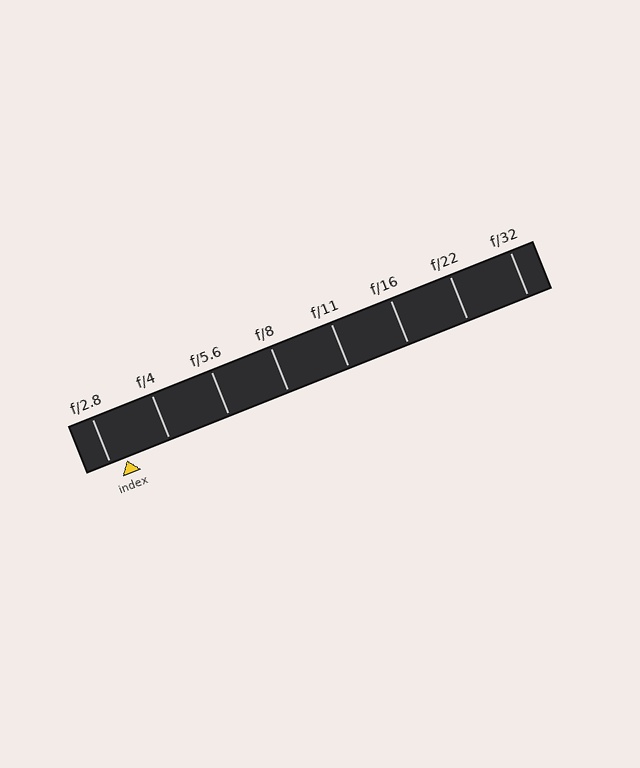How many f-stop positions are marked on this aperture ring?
There are 8 f-stop positions marked.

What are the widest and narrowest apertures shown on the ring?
The widest aperture shown is f/2.8 and the narrowest is f/32.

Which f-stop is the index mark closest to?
The index mark is closest to f/2.8.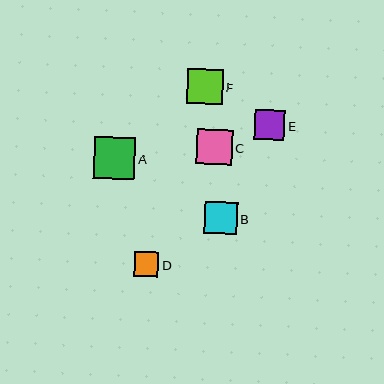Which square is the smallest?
Square D is the smallest with a size of approximately 24 pixels.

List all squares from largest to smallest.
From largest to smallest: A, F, C, B, E, D.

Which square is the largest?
Square A is the largest with a size of approximately 42 pixels.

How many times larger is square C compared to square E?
Square C is approximately 1.2 times the size of square E.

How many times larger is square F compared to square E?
Square F is approximately 1.2 times the size of square E.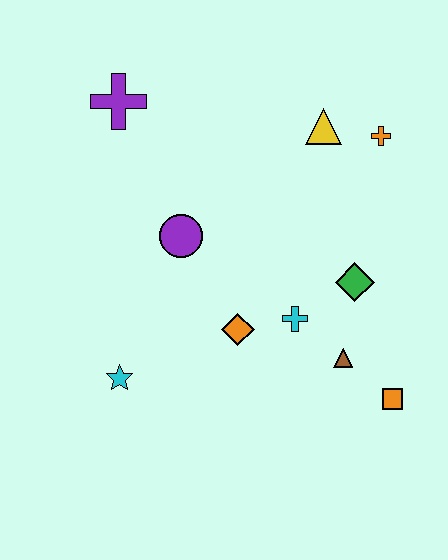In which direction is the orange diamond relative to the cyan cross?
The orange diamond is to the left of the cyan cross.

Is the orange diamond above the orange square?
Yes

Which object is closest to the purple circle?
The orange diamond is closest to the purple circle.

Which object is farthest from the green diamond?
The purple cross is farthest from the green diamond.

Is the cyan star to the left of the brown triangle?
Yes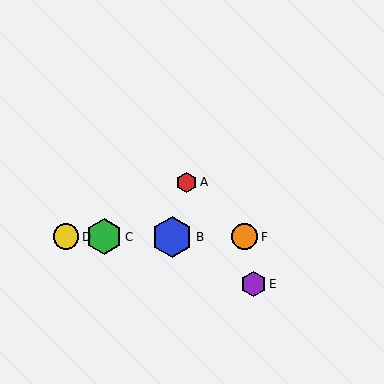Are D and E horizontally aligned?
No, D is at y≈237 and E is at y≈284.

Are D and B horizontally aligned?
Yes, both are at y≈237.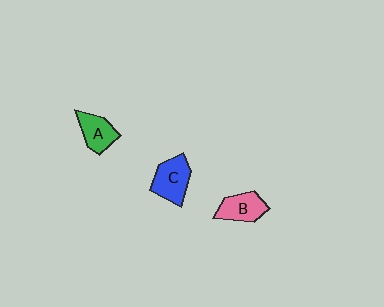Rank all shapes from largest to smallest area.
From largest to smallest: C (blue), B (pink), A (green).